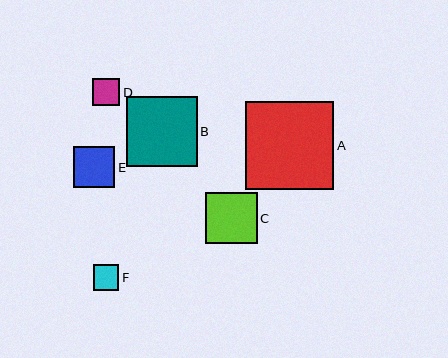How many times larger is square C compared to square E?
Square C is approximately 1.2 times the size of square E.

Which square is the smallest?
Square F is the smallest with a size of approximately 26 pixels.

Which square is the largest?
Square A is the largest with a size of approximately 88 pixels.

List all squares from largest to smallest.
From largest to smallest: A, B, C, E, D, F.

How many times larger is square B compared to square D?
Square B is approximately 2.6 times the size of square D.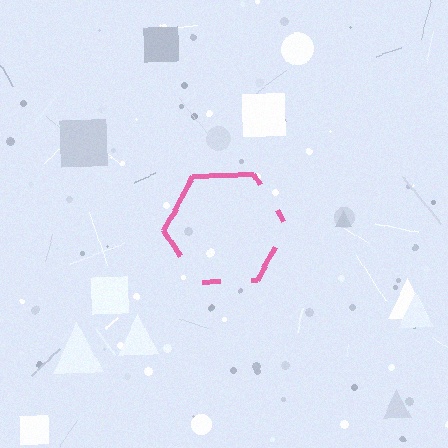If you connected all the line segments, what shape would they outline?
They would outline a hexagon.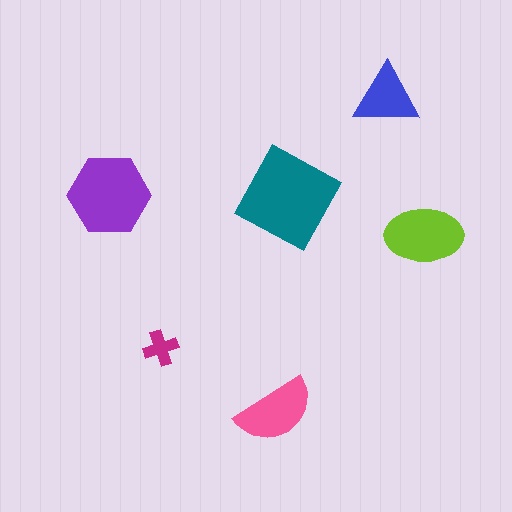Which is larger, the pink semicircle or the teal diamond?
The teal diamond.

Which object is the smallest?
The magenta cross.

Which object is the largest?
The teal diamond.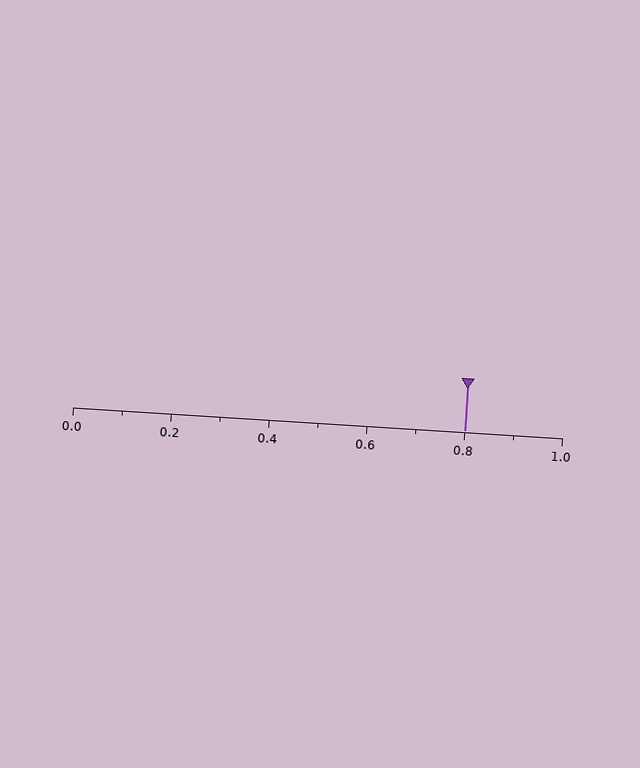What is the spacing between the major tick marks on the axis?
The major ticks are spaced 0.2 apart.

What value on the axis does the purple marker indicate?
The marker indicates approximately 0.8.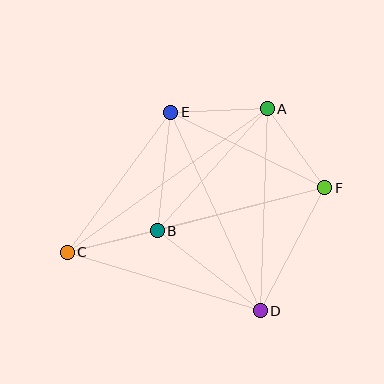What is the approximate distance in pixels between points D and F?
The distance between D and F is approximately 139 pixels.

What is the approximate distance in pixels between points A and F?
The distance between A and F is approximately 98 pixels.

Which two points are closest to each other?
Points B and C are closest to each other.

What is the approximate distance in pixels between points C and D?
The distance between C and D is approximately 202 pixels.